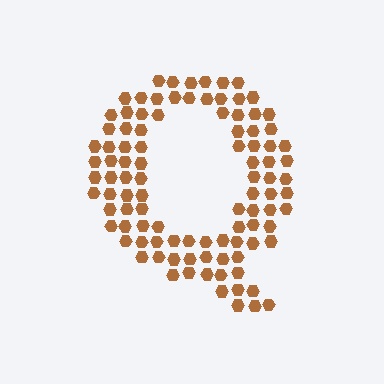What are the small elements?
The small elements are hexagons.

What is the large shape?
The large shape is the letter Q.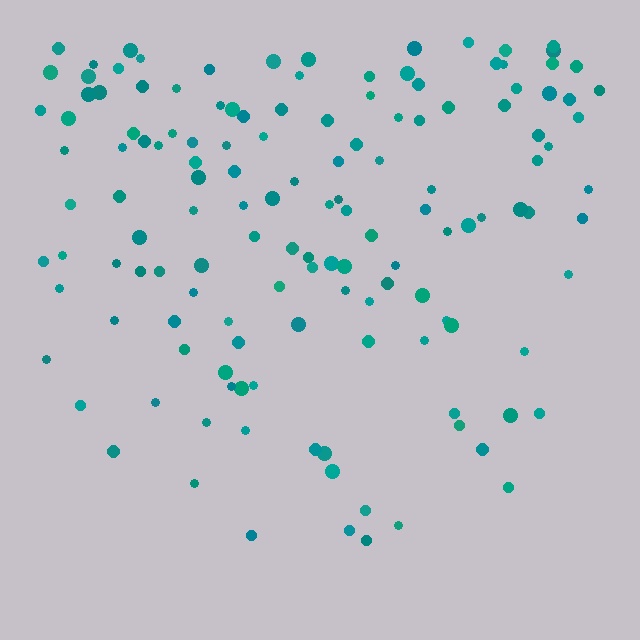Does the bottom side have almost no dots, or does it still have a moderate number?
Still a moderate number, just noticeably fewer than the top.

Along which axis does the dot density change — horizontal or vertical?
Vertical.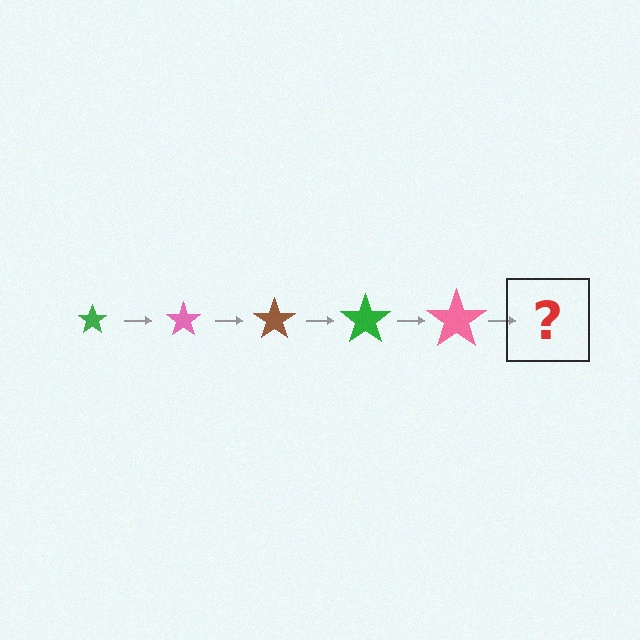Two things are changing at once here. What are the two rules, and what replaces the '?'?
The two rules are that the star grows larger each step and the color cycles through green, pink, and brown. The '?' should be a brown star, larger than the previous one.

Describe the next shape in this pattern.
It should be a brown star, larger than the previous one.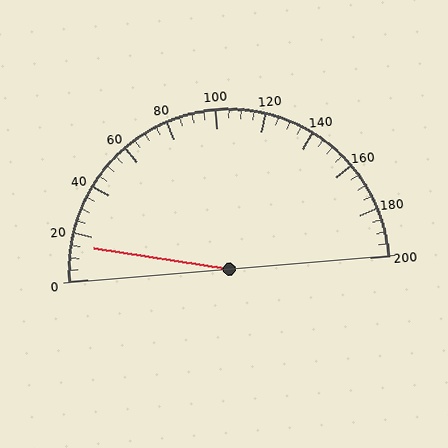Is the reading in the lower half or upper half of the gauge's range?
The reading is in the lower half of the range (0 to 200).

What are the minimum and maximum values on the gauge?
The gauge ranges from 0 to 200.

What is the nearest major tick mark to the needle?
The nearest major tick mark is 20.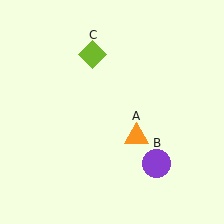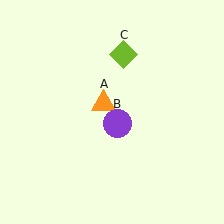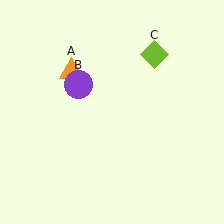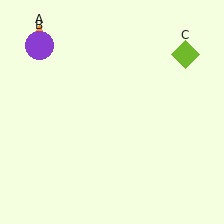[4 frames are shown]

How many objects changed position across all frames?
3 objects changed position: orange triangle (object A), purple circle (object B), lime diamond (object C).